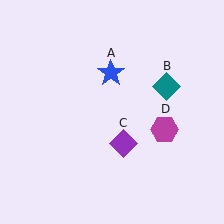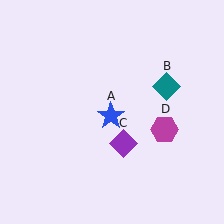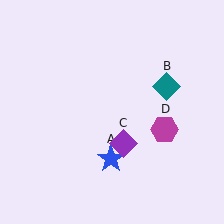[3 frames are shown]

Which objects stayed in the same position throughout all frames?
Teal diamond (object B) and purple diamond (object C) and magenta hexagon (object D) remained stationary.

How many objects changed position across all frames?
1 object changed position: blue star (object A).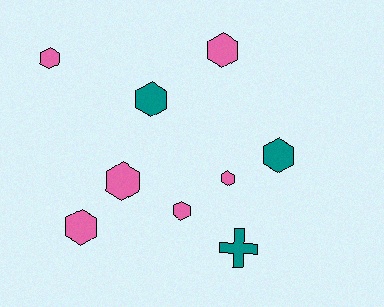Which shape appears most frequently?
Hexagon, with 8 objects.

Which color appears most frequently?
Pink, with 6 objects.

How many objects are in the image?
There are 9 objects.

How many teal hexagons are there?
There are 2 teal hexagons.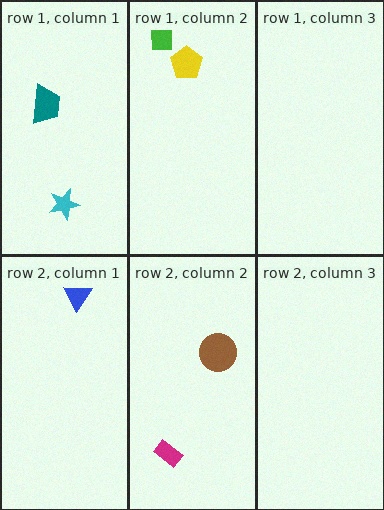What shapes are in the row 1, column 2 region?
The yellow pentagon, the green square.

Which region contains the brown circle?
The row 2, column 2 region.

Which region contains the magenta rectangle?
The row 2, column 2 region.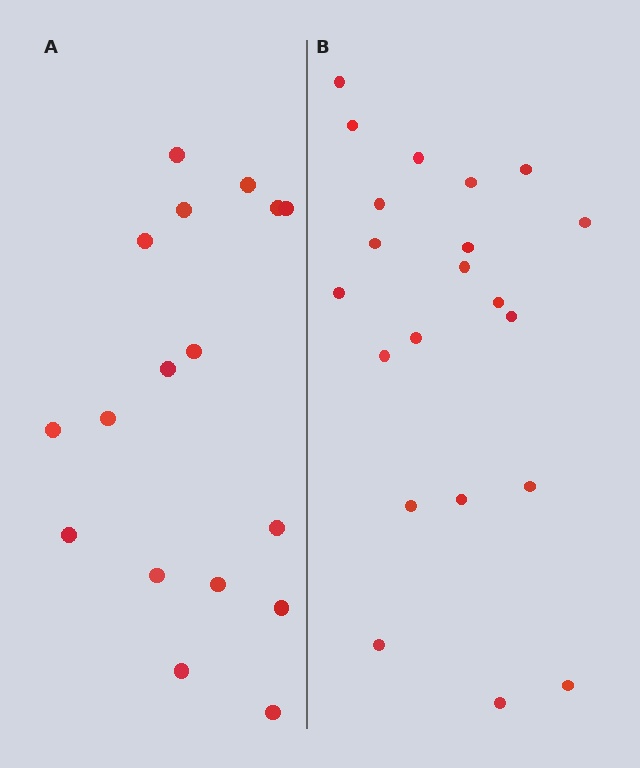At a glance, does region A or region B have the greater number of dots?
Region B (the right region) has more dots.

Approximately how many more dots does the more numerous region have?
Region B has about 4 more dots than region A.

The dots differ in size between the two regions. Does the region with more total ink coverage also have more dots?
No. Region A has more total ink coverage because its dots are larger, but region B actually contains more individual dots. Total area can be misleading — the number of items is what matters here.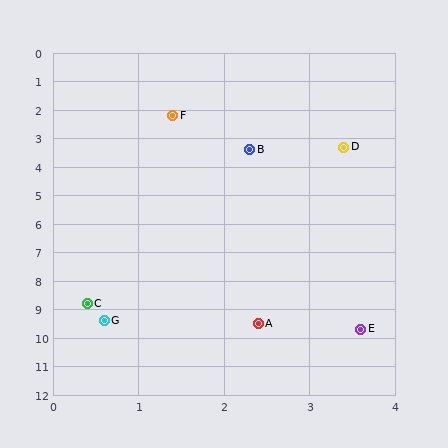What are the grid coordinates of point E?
Point E is at approximately (3.6, 9.7).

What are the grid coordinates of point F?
Point F is at approximately (1.4, 2.2).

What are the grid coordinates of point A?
Point A is at approximately (2.4, 9.5).